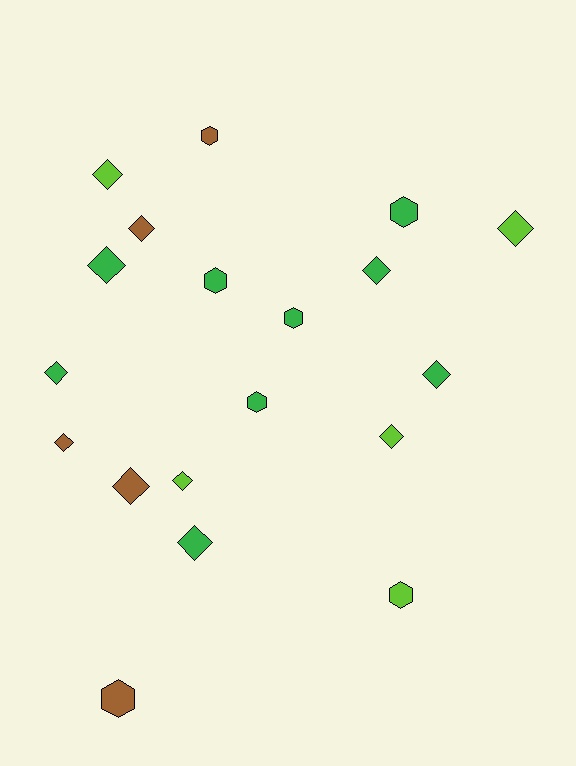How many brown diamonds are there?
There are 3 brown diamonds.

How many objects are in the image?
There are 19 objects.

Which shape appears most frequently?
Diamond, with 12 objects.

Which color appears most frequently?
Green, with 9 objects.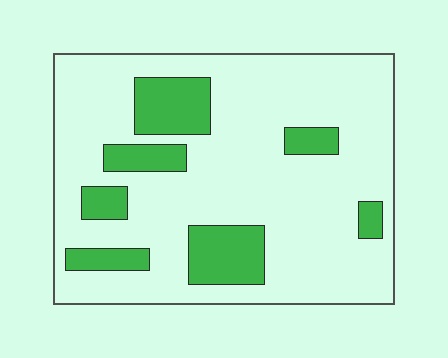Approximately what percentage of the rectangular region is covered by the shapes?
Approximately 20%.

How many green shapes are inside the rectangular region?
7.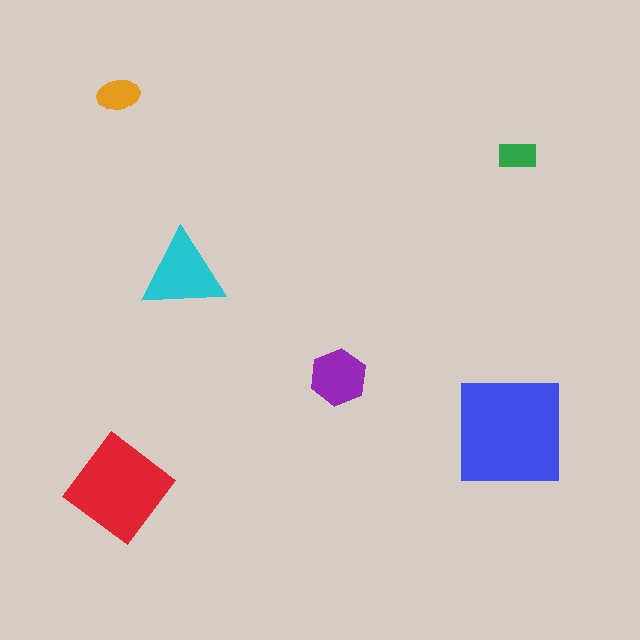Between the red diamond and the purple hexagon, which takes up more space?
The red diamond.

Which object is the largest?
The blue square.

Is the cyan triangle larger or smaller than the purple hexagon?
Larger.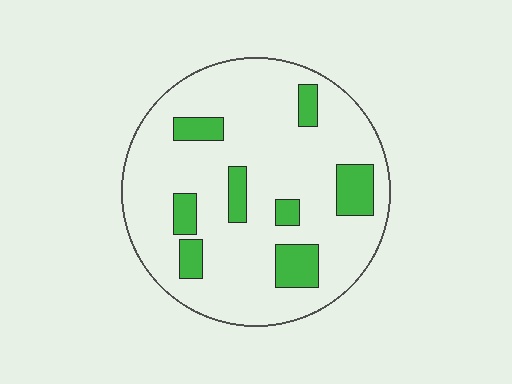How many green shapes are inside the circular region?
8.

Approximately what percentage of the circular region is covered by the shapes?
Approximately 15%.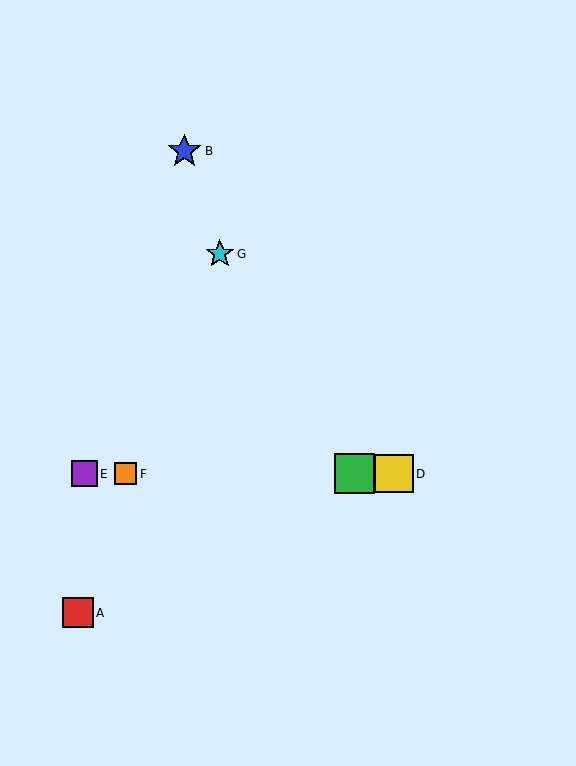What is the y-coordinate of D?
Object D is at y≈474.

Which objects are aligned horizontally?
Objects C, D, E, F are aligned horizontally.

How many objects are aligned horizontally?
4 objects (C, D, E, F) are aligned horizontally.